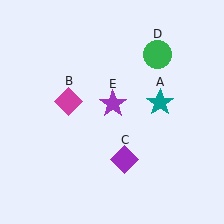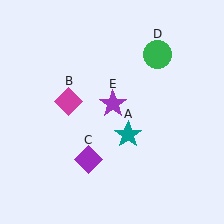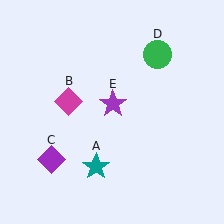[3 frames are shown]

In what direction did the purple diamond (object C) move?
The purple diamond (object C) moved left.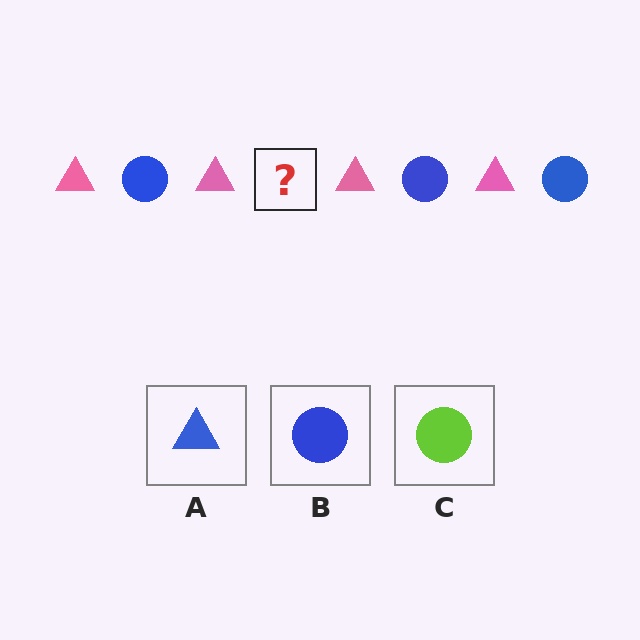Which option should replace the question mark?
Option B.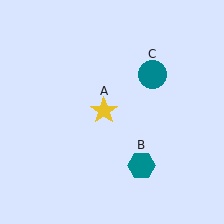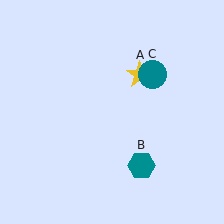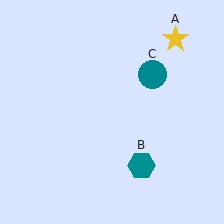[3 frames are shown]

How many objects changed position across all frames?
1 object changed position: yellow star (object A).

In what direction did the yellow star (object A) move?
The yellow star (object A) moved up and to the right.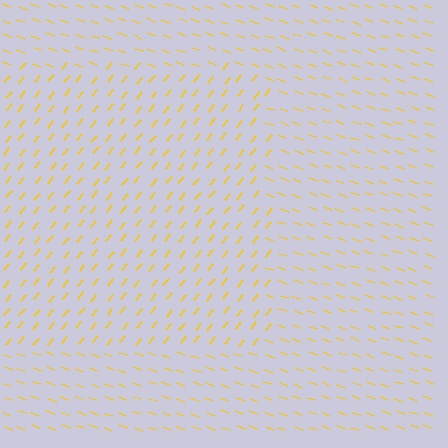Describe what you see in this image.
The image is filled with small yellow line segments. A rectangle region in the image has lines oriented differently from the surrounding lines, creating a visible texture boundary.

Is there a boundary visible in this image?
Yes, there is a texture boundary formed by a change in line orientation.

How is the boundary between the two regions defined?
The boundary is defined purely by a change in line orientation (approximately 72 degrees difference). All lines are the same color and thickness.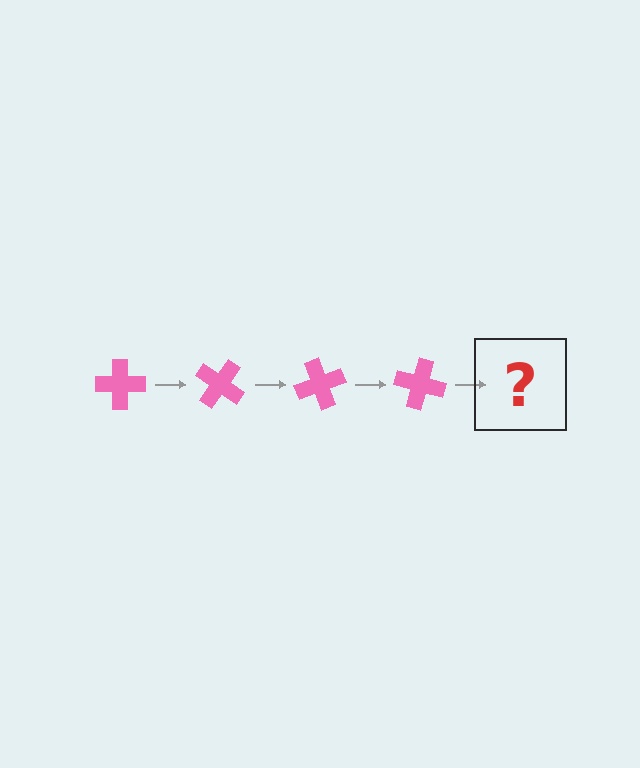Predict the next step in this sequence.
The next step is a pink cross rotated 140 degrees.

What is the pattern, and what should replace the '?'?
The pattern is that the cross rotates 35 degrees each step. The '?' should be a pink cross rotated 140 degrees.